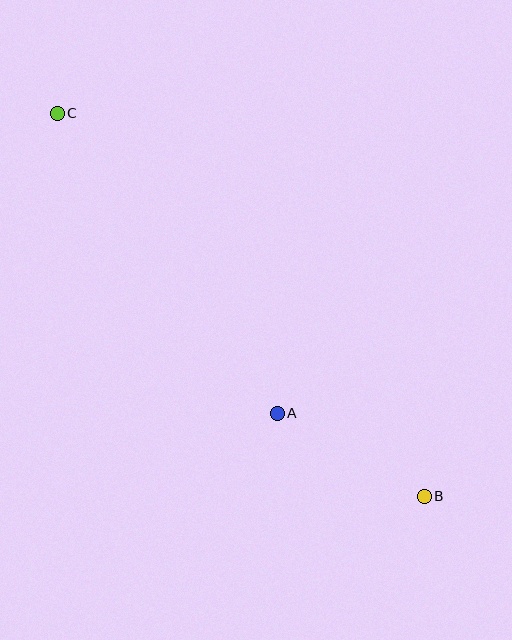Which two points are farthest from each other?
Points B and C are farthest from each other.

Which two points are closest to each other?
Points A and B are closest to each other.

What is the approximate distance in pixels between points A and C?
The distance between A and C is approximately 372 pixels.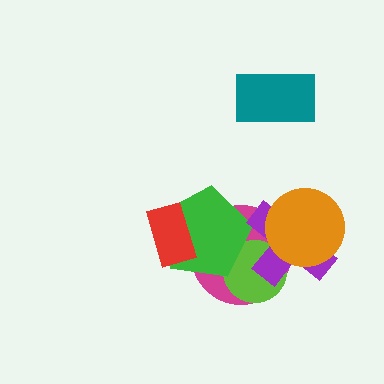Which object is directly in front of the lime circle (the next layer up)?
The green pentagon is directly in front of the lime circle.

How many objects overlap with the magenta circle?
4 objects overlap with the magenta circle.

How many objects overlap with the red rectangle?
1 object overlaps with the red rectangle.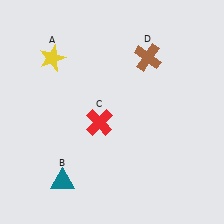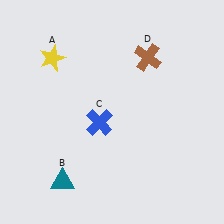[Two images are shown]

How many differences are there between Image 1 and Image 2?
There is 1 difference between the two images.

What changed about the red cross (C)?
In Image 1, C is red. In Image 2, it changed to blue.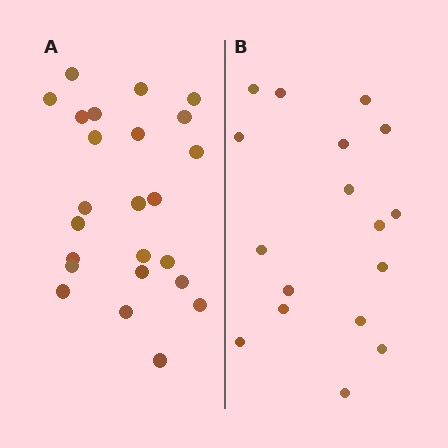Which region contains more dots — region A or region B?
Region A (the left region) has more dots.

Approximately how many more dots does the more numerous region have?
Region A has roughly 8 or so more dots than region B.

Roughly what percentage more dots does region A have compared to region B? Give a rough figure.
About 40% more.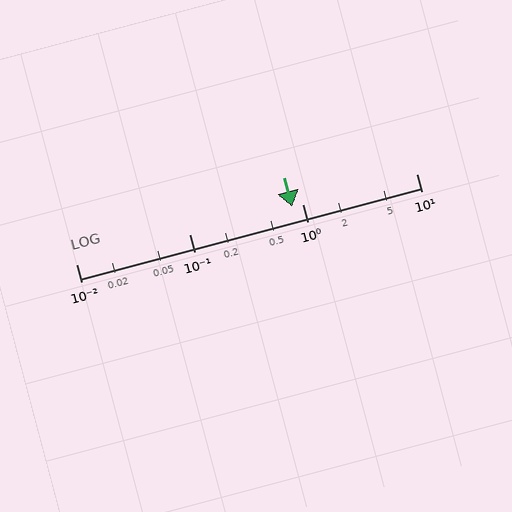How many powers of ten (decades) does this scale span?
The scale spans 3 decades, from 0.01 to 10.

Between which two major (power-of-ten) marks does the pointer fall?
The pointer is between 0.1 and 1.